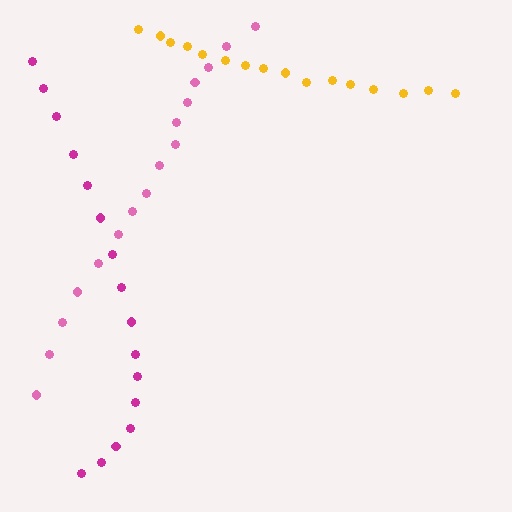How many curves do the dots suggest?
There are 3 distinct paths.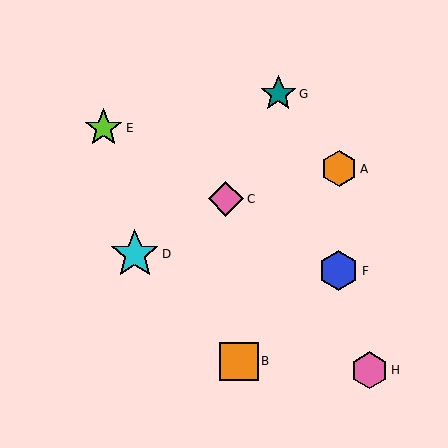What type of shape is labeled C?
Shape C is a pink diamond.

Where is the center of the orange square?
The center of the orange square is at (239, 361).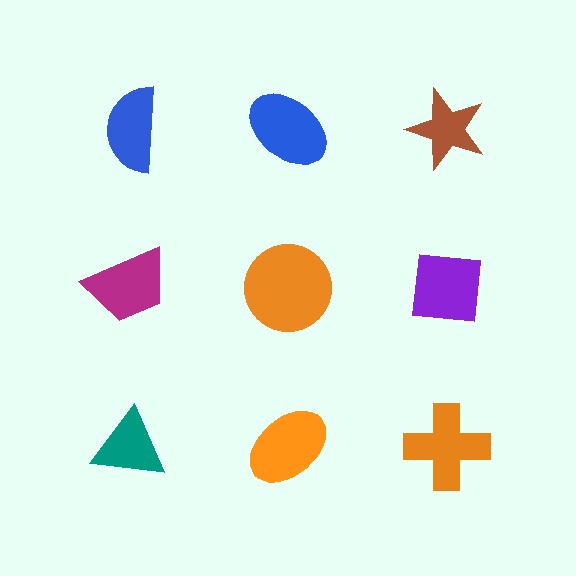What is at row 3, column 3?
An orange cross.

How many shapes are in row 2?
3 shapes.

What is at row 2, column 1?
A magenta trapezoid.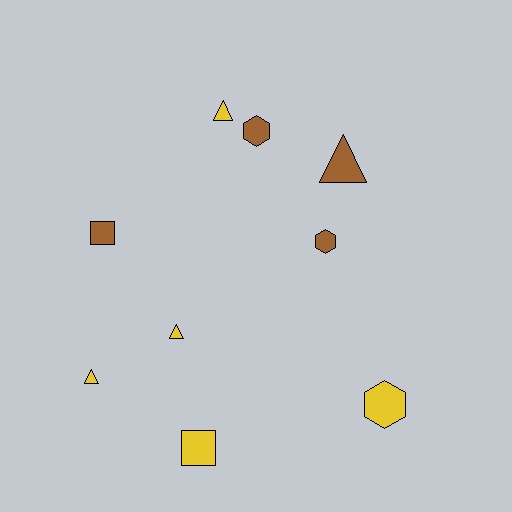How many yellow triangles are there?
There are 3 yellow triangles.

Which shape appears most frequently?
Triangle, with 4 objects.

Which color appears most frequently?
Yellow, with 5 objects.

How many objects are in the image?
There are 9 objects.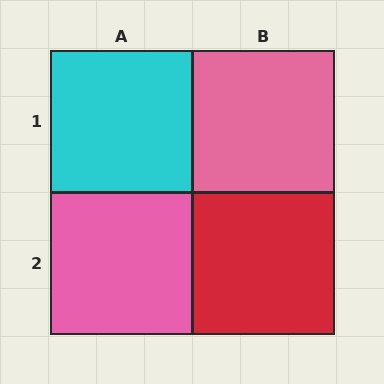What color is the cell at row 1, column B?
Pink.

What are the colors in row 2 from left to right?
Pink, red.